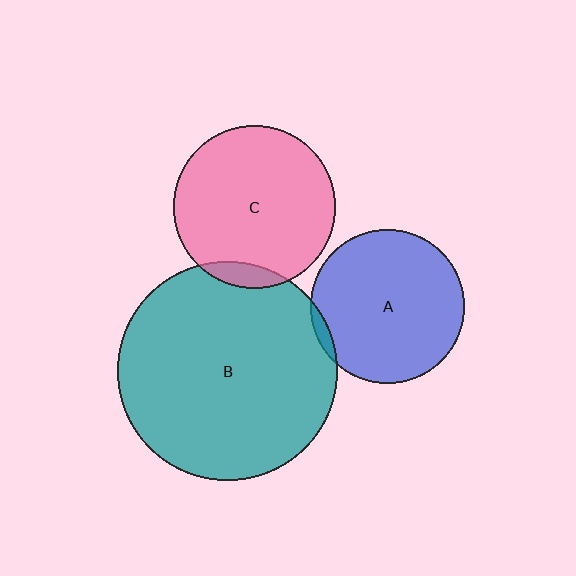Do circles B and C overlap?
Yes.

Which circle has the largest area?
Circle B (teal).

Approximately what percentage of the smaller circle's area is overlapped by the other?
Approximately 5%.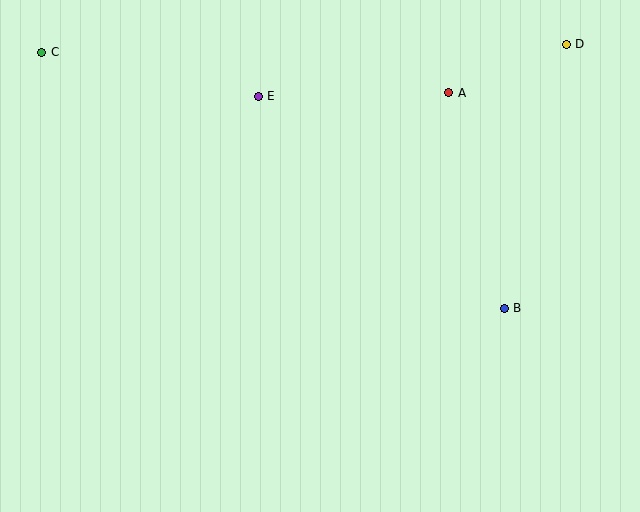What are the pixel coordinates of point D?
Point D is at (566, 44).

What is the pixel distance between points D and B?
The distance between D and B is 271 pixels.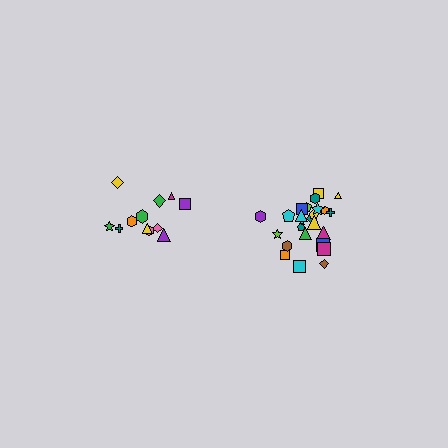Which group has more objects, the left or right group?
The right group.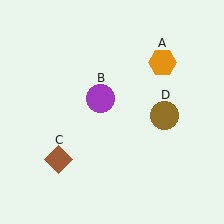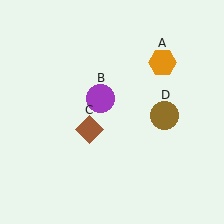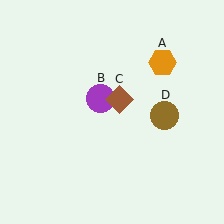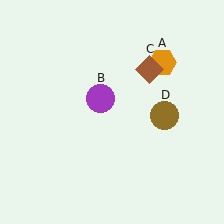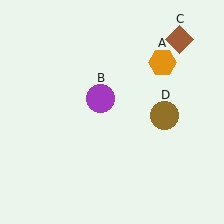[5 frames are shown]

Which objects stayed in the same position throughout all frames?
Orange hexagon (object A) and purple circle (object B) and brown circle (object D) remained stationary.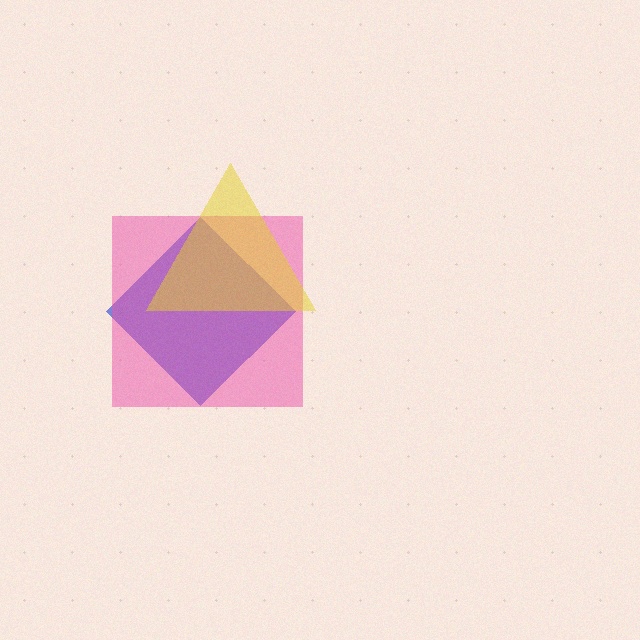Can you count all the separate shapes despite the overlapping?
Yes, there are 3 separate shapes.